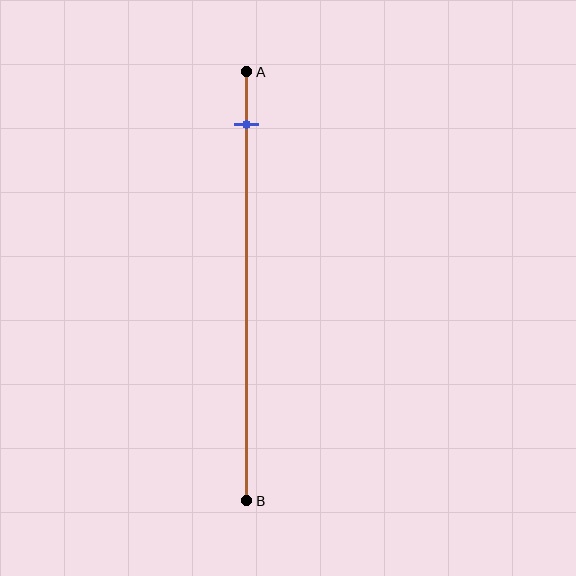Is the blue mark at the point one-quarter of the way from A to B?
No, the mark is at about 10% from A, not at the 25% one-quarter point.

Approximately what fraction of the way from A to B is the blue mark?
The blue mark is approximately 10% of the way from A to B.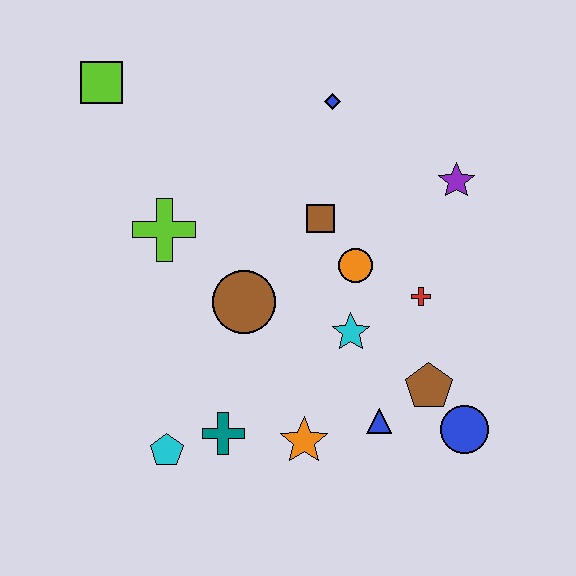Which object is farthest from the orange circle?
The lime square is farthest from the orange circle.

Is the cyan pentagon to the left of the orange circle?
Yes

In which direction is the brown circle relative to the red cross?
The brown circle is to the left of the red cross.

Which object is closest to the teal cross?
The cyan pentagon is closest to the teal cross.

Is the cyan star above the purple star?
No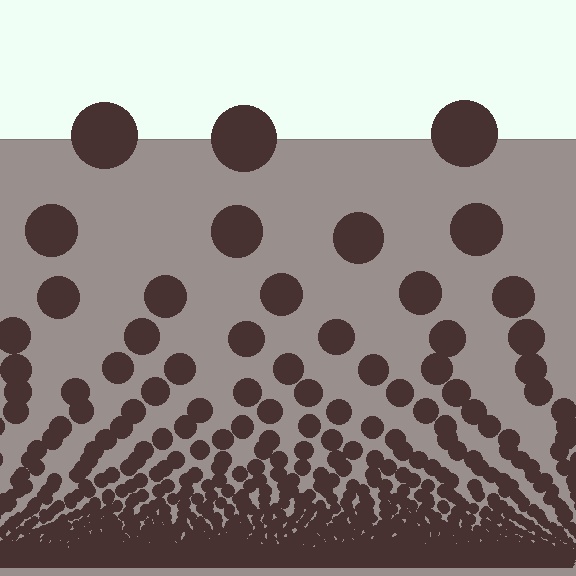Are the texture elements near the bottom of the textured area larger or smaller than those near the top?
Smaller. The gradient is inverted — elements near the bottom are smaller and denser.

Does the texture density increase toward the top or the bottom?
Density increases toward the bottom.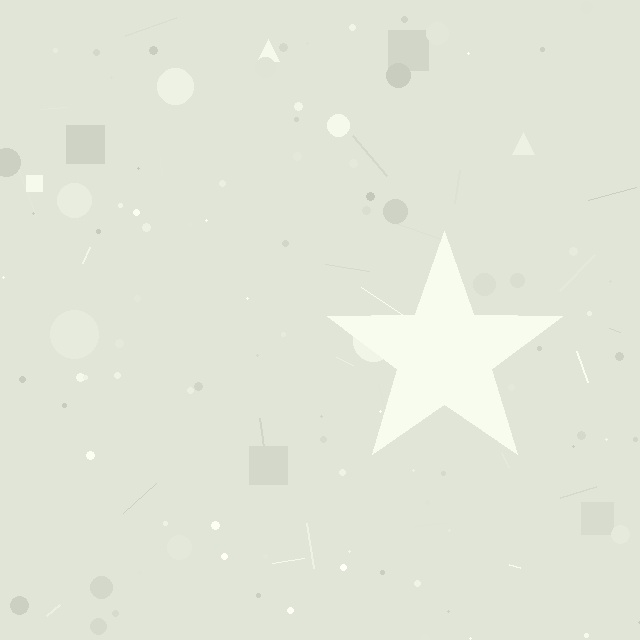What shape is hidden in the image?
A star is hidden in the image.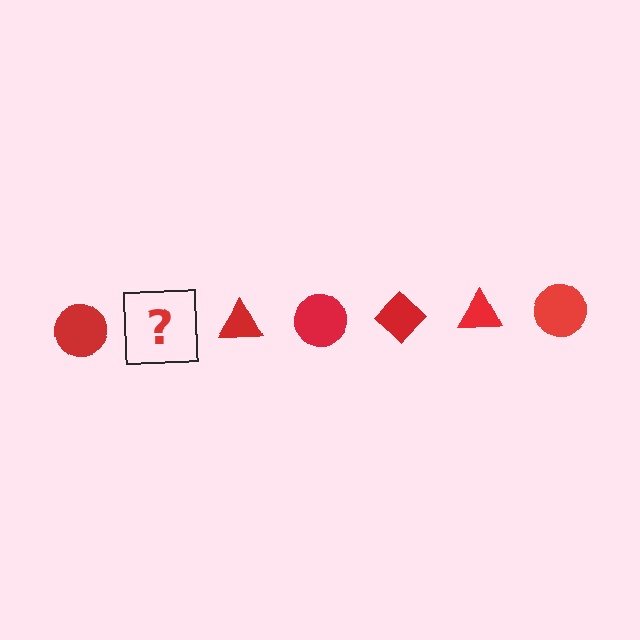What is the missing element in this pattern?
The missing element is a red diamond.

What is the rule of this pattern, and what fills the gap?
The rule is that the pattern cycles through circle, diamond, triangle shapes in red. The gap should be filled with a red diamond.